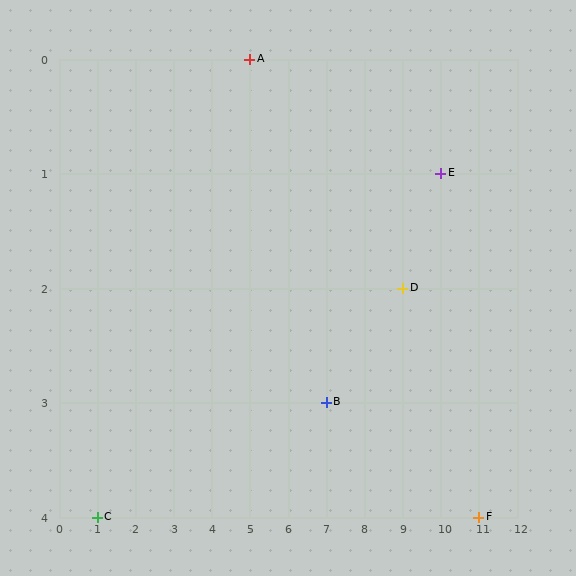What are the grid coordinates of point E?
Point E is at grid coordinates (10, 1).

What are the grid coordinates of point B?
Point B is at grid coordinates (7, 3).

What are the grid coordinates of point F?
Point F is at grid coordinates (11, 4).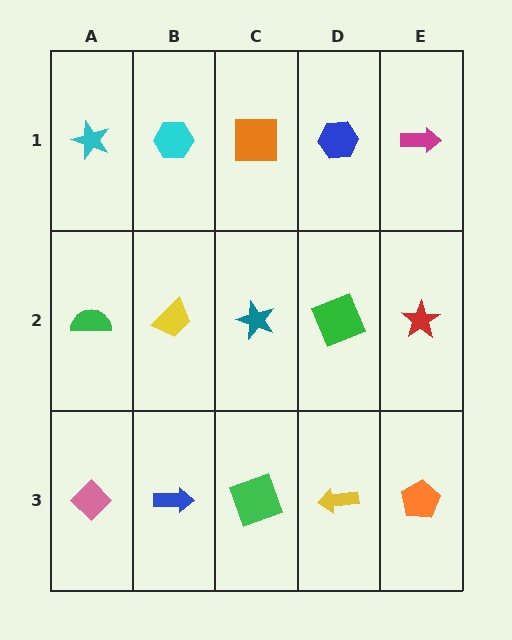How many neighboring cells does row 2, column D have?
4.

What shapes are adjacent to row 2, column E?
A magenta arrow (row 1, column E), an orange pentagon (row 3, column E), a green square (row 2, column D).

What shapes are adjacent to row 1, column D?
A green square (row 2, column D), an orange square (row 1, column C), a magenta arrow (row 1, column E).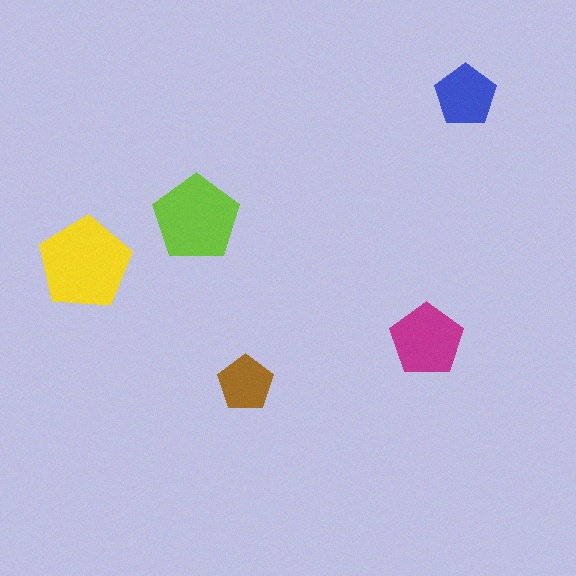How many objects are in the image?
There are 5 objects in the image.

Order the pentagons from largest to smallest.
the yellow one, the lime one, the magenta one, the blue one, the brown one.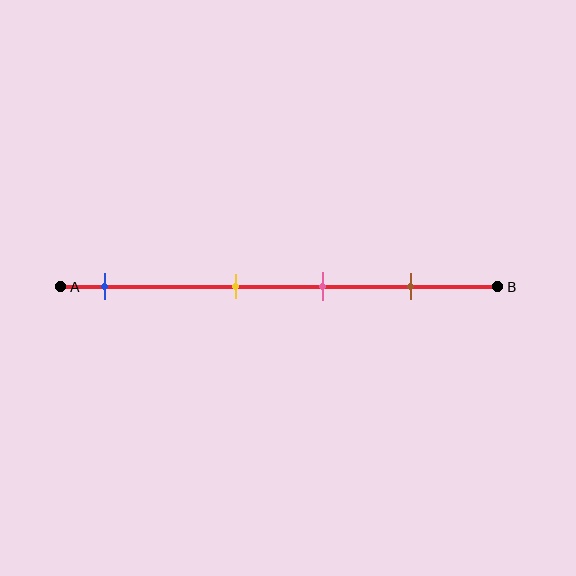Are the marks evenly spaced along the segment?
No, the marks are not evenly spaced.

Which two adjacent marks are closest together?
The yellow and pink marks are the closest adjacent pair.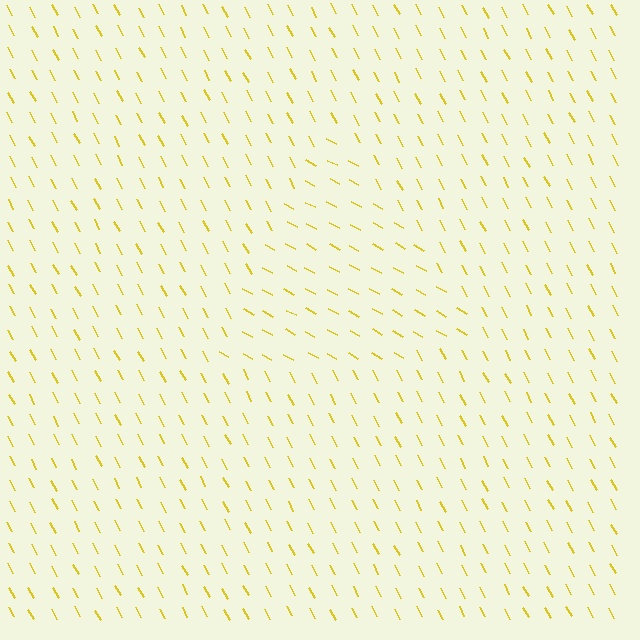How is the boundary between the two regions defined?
The boundary is defined purely by a change in line orientation (approximately 34 degrees difference). All lines are the same color and thickness.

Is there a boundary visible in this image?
Yes, there is a texture boundary formed by a change in line orientation.